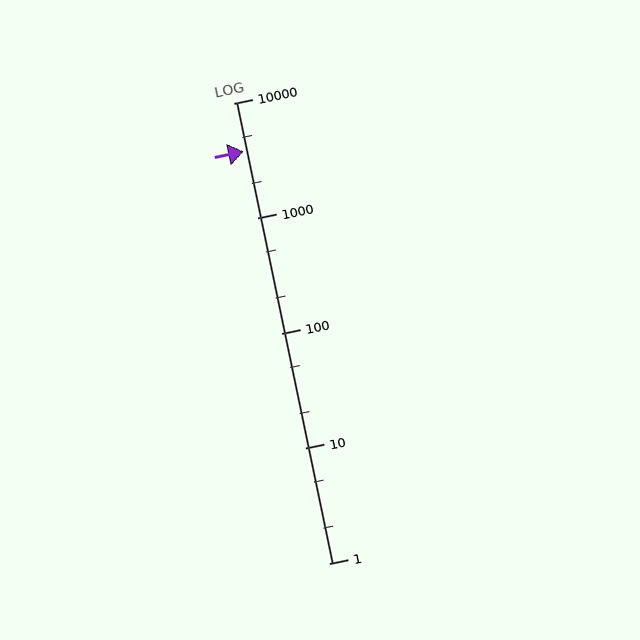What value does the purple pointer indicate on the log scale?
The pointer indicates approximately 3800.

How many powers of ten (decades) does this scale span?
The scale spans 4 decades, from 1 to 10000.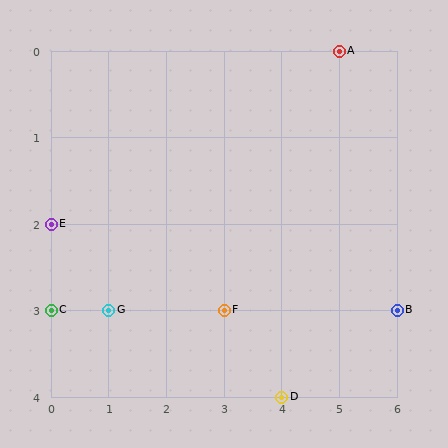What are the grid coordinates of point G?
Point G is at grid coordinates (1, 3).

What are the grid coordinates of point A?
Point A is at grid coordinates (5, 0).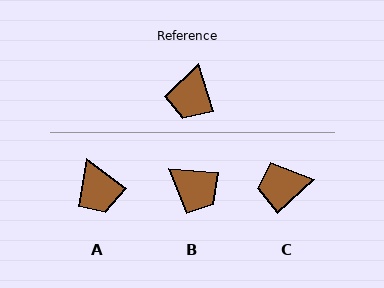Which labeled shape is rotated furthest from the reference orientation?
B, about 68 degrees away.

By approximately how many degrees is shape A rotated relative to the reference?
Approximately 37 degrees counter-clockwise.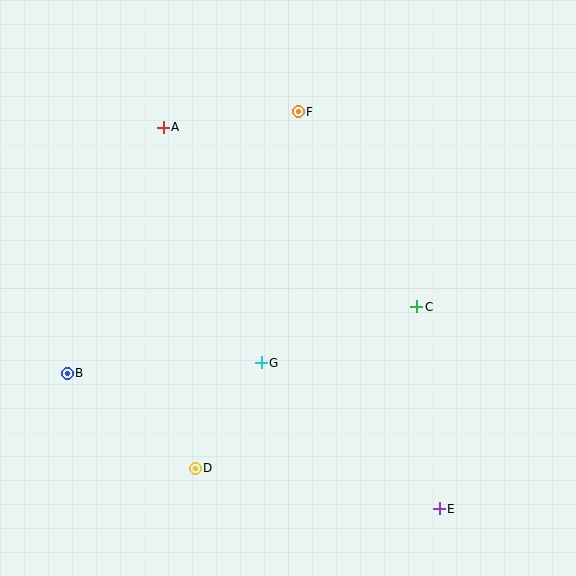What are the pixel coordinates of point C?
Point C is at (417, 307).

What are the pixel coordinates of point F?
Point F is at (298, 112).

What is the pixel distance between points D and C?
The distance between D and C is 274 pixels.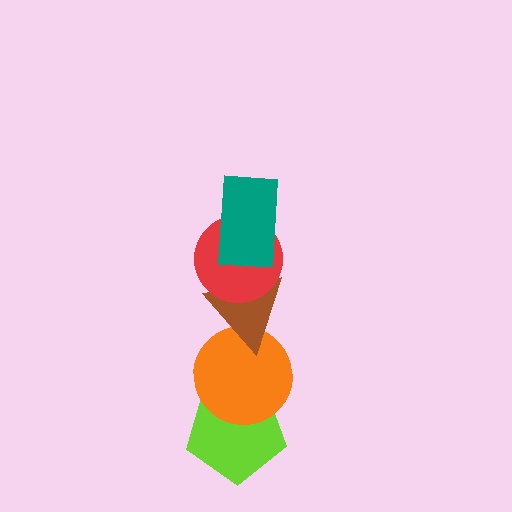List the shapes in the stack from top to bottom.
From top to bottom: the teal rectangle, the red circle, the brown triangle, the orange circle, the lime pentagon.